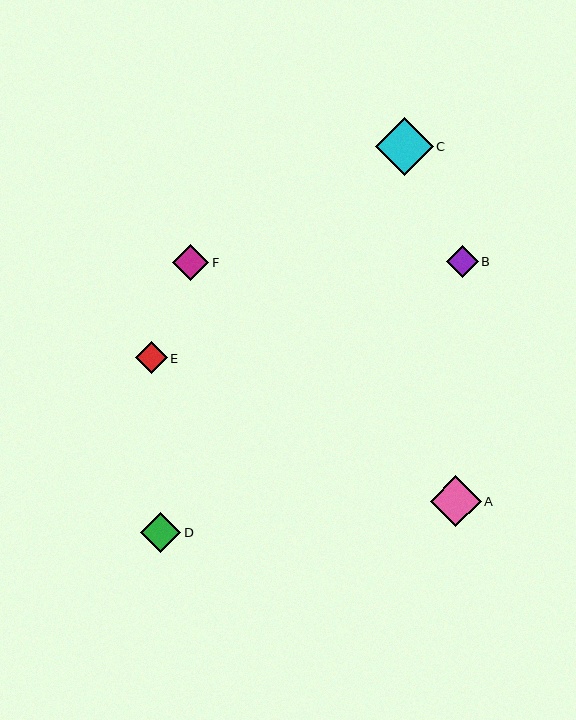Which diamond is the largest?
Diamond C is the largest with a size of approximately 58 pixels.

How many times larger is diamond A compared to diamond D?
Diamond A is approximately 1.3 times the size of diamond D.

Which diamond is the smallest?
Diamond E is the smallest with a size of approximately 32 pixels.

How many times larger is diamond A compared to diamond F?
Diamond A is approximately 1.4 times the size of diamond F.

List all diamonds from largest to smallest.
From largest to smallest: C, A, D, F, B, E.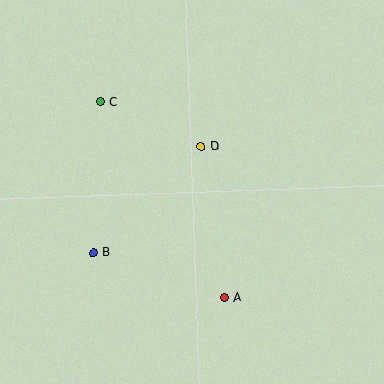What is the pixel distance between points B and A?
The distance between B and A is 138 pixels.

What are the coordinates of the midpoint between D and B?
The midpoint between D and B is at (147, 200).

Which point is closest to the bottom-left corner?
Point B is closest to the bottom-left corner.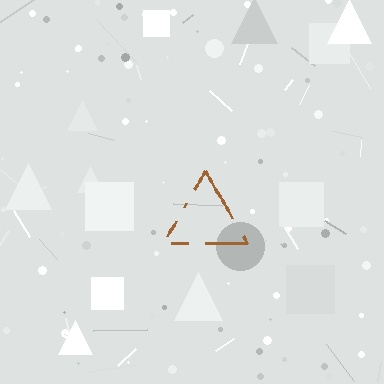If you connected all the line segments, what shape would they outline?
They would outline a triangle.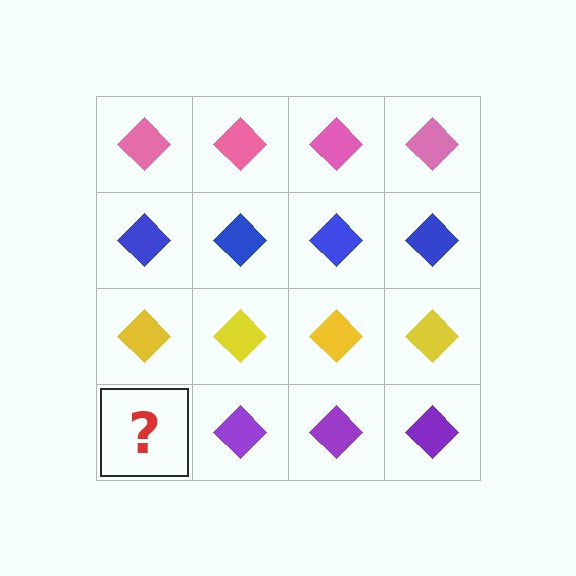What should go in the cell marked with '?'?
The missing cell should contain a purple diamond.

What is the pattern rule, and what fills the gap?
The rule is that each row has a consistent color. The gap should be filled with a purple diamond.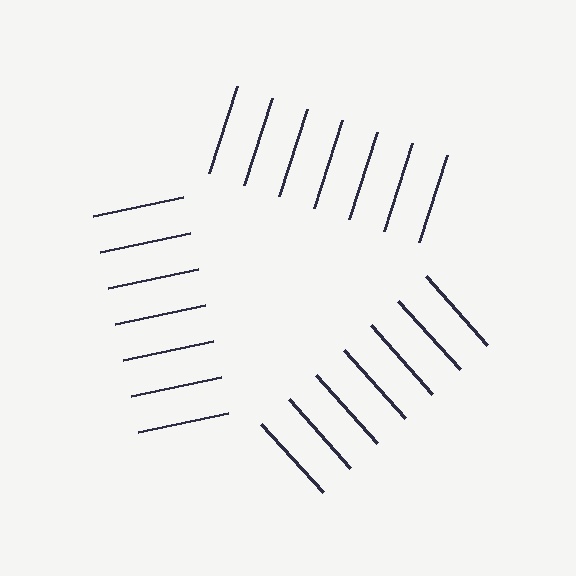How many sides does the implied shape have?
3 sides — the line-ends trace a triangle.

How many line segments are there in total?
21 — 7 along each of the 3 edges.